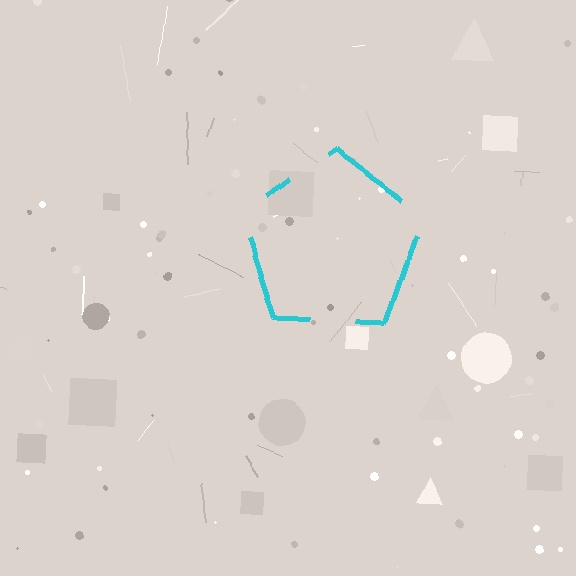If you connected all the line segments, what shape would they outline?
They would outline a pentagon.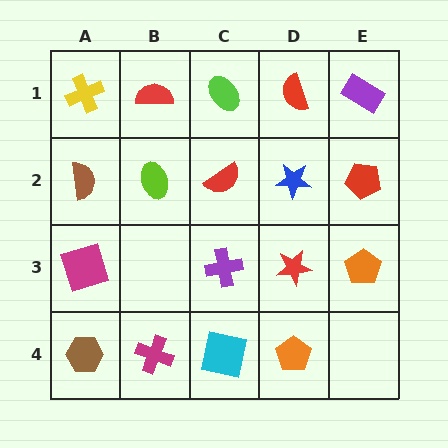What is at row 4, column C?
A cyan square.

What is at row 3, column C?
A purple cross.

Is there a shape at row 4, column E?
No, that cell is empty.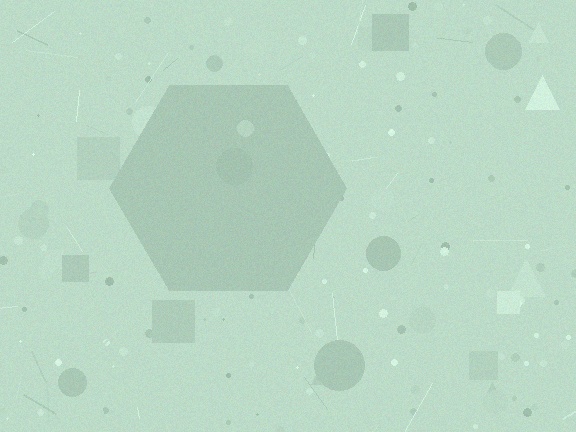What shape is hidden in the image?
A hexagon is hidden in the image.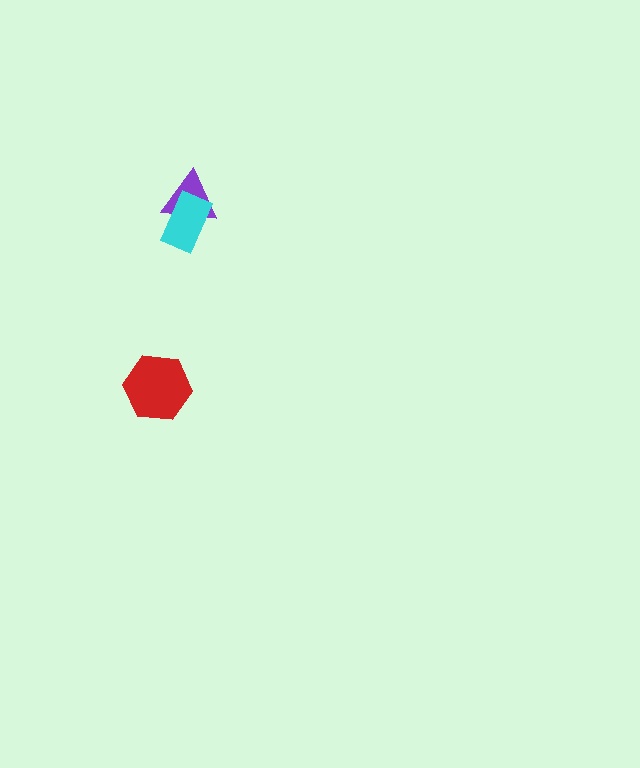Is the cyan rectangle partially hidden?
No, no other shape covers it.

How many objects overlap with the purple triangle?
1 object overlaps with the purple triangle.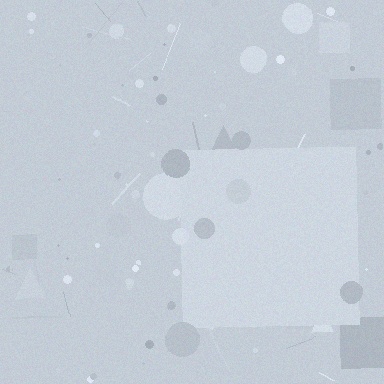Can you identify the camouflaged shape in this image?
The camouflaged shape is a square.